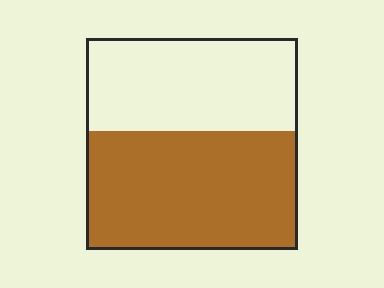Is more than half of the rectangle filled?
Yes.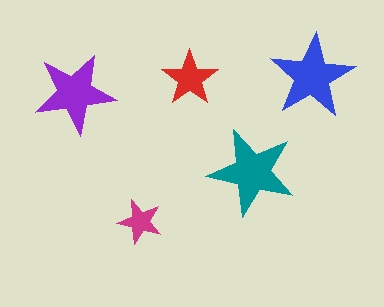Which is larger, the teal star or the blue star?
The teal one.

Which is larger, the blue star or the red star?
The blue one.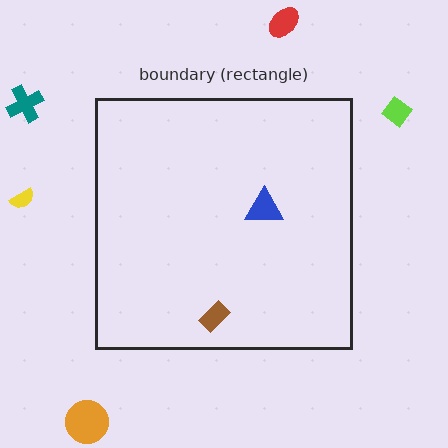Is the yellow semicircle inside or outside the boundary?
Outside.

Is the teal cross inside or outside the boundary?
Outside.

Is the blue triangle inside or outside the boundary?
Inside.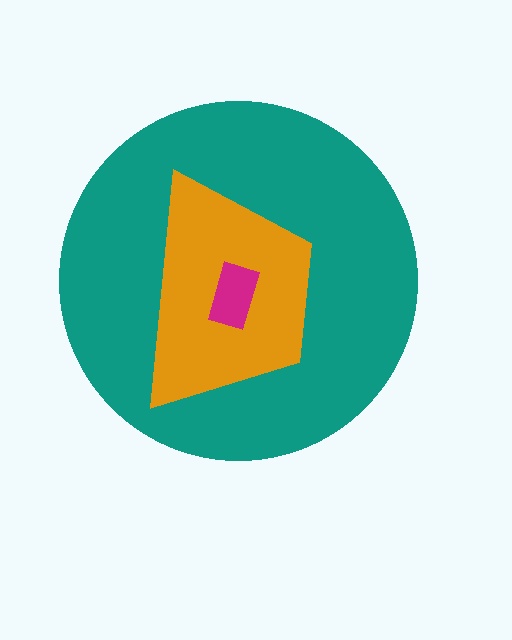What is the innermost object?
The magenta rectangle.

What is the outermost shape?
The teal circle.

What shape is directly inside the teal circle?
The orange trapezoid.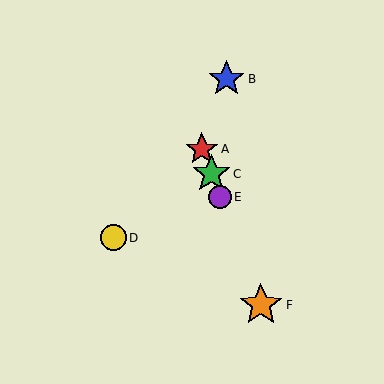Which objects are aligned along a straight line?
Objects A, C, E, F are aligned along a straight line.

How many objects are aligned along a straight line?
4 objects (A, C, E, F) are aligned along a straight line.